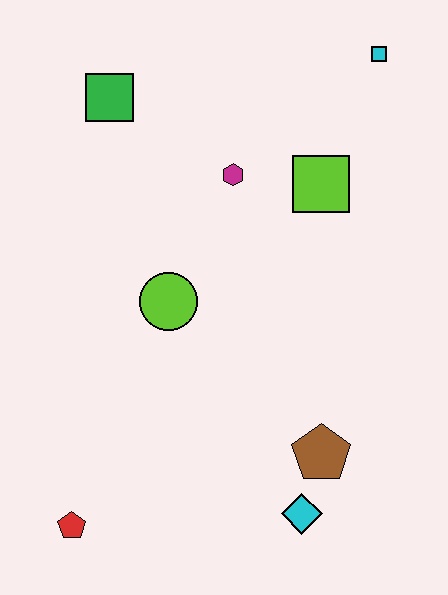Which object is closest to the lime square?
The magenta hexagon is closest to the lime square.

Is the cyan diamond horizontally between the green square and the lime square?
Yes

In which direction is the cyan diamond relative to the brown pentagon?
The cyan diamond is below the brown pentagon.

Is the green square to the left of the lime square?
Yes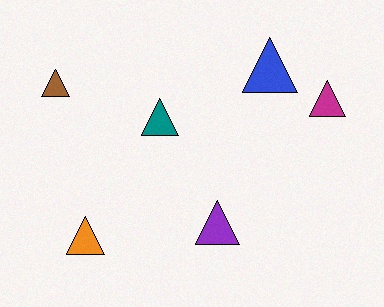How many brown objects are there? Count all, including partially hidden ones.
There is 1 brown object.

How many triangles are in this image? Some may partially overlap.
There are 6 triangles.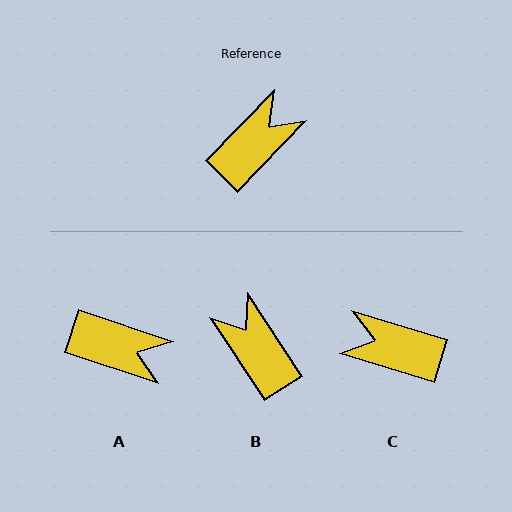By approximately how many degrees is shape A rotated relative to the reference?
Approximately 64 degrees clockwise.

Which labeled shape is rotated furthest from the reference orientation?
C, about 118 degrees away.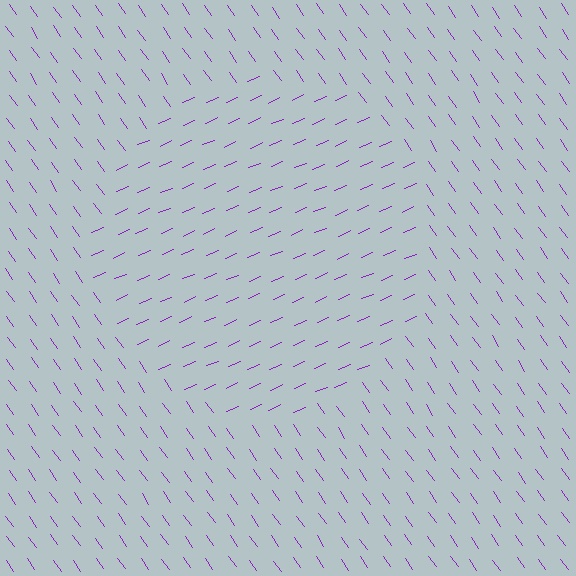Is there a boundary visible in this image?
Yes, there is a texture boundary formed by a change in line orientation.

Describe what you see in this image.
The image is filled with small purple line segments. A circle region in the image has lines oriented differently from the surrounding lines, creating a visible texture boundary.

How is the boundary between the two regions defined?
The boundary is defined purely by a change in line orientation (approximately 78 degrees difference). All lines are the same color and thickness.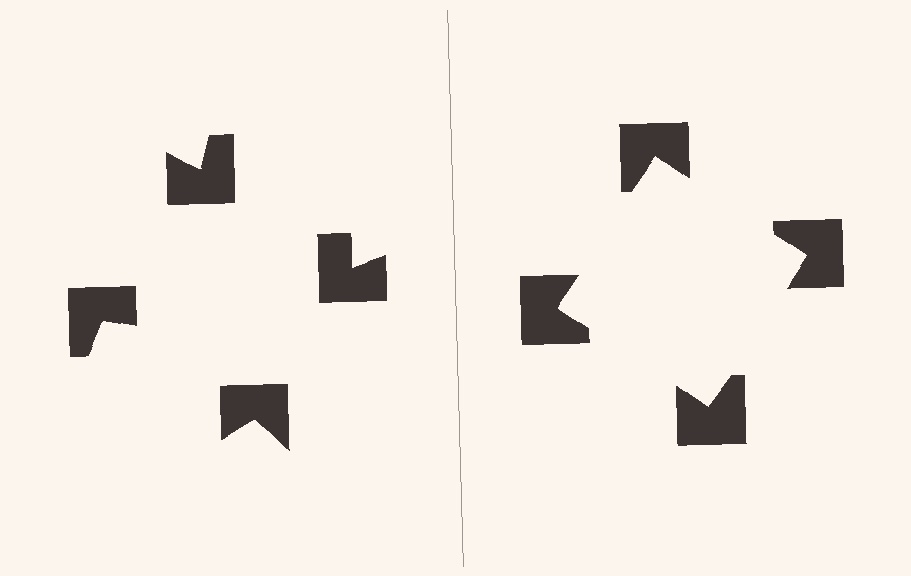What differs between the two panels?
The notched squares are positioned identically on both sides; only the wedge orientations differ. On the right they align to a square; on the left they are misaligned.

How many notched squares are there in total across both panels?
8 — 4 on each side.